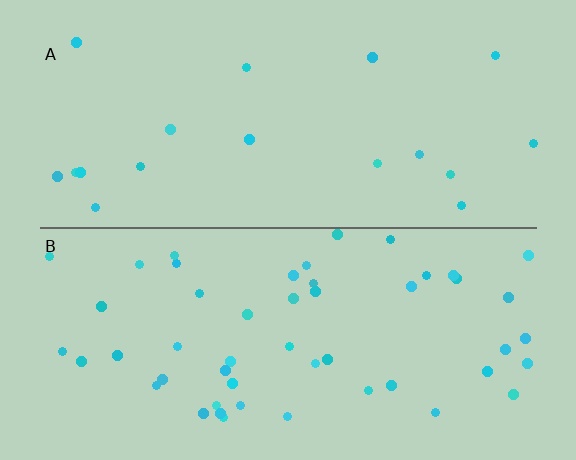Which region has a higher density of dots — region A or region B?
B (the bottom).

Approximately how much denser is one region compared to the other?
Approximately 2.8× — region B over region A.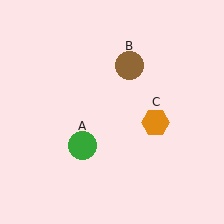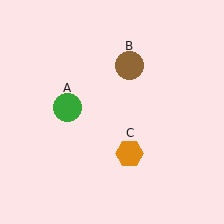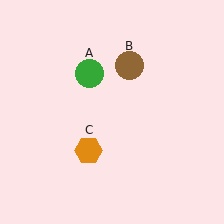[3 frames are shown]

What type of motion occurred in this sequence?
The green circle (object A), orange hexagon (object C) rotated clockwise around the center of the scene.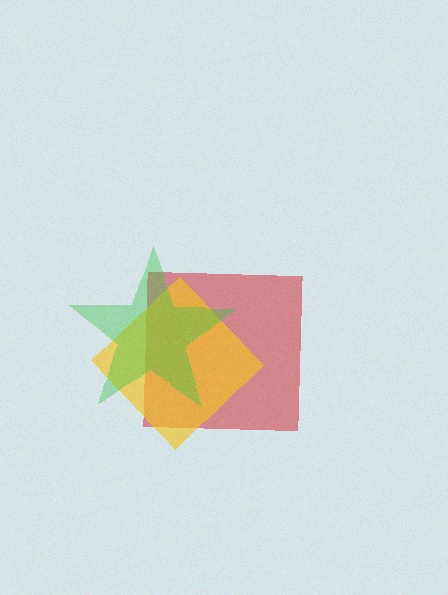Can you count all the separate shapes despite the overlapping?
Yes, there are 3 separate shapes.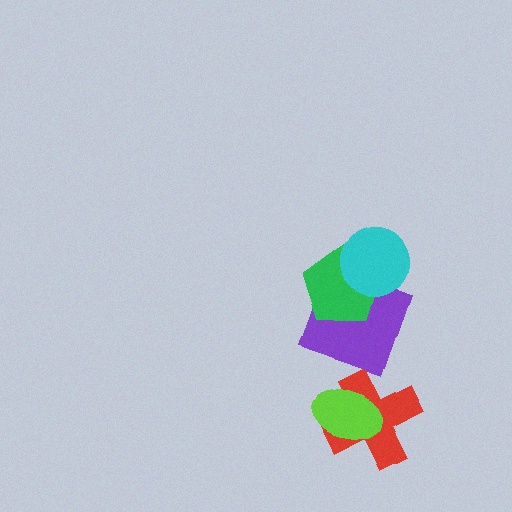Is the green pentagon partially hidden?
Yes, it is partially covered by another shape.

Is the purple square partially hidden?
Yes, it is partially covered by another shape.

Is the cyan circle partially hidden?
No, no other shape covers it.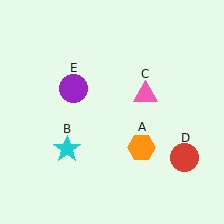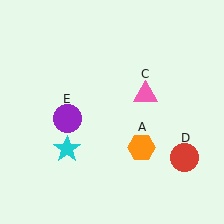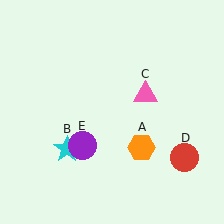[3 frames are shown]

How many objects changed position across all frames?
1 object changed position: purple circle (object E).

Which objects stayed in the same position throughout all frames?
Orange hexagon (object A) and cyan star (object B) and pink triangle (object C) and red circle (object D) remained stationary.